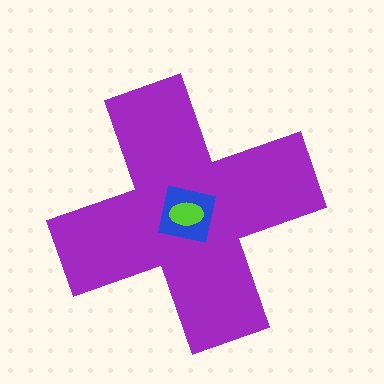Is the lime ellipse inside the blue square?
Yes.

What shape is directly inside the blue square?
The lime ellipse.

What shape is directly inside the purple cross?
The blue square.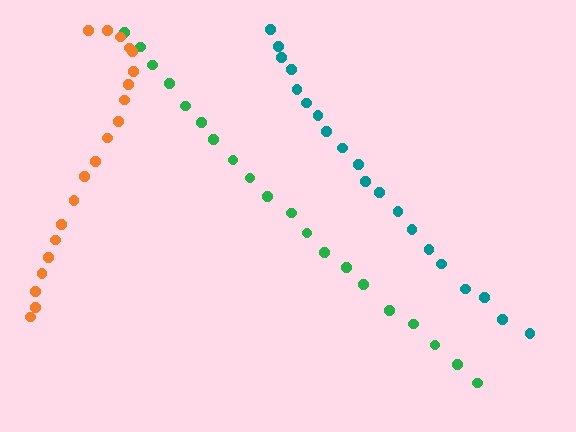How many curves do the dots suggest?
There are 3 distinct paths.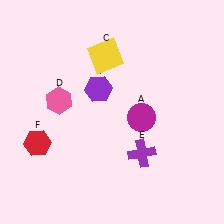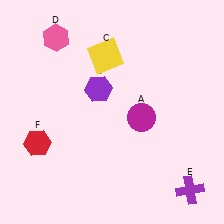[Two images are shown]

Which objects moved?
The objects that moved are: the pink hexagon (D), the purple cross (E).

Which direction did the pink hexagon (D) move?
The pink hexagon (D) moved up.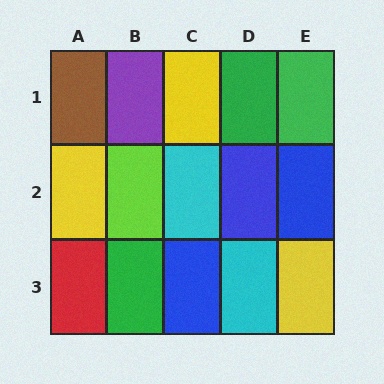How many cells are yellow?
3 cells are yellow.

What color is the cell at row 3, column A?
Red.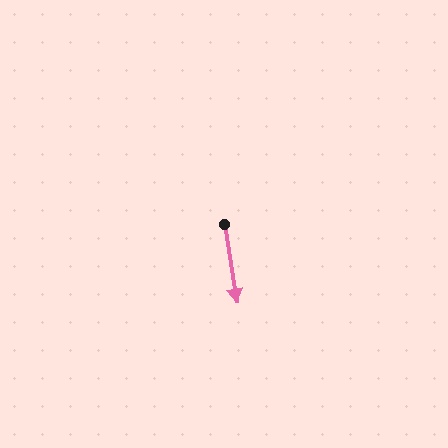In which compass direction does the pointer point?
South.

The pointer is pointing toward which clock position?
Roughly 6 o'clock.